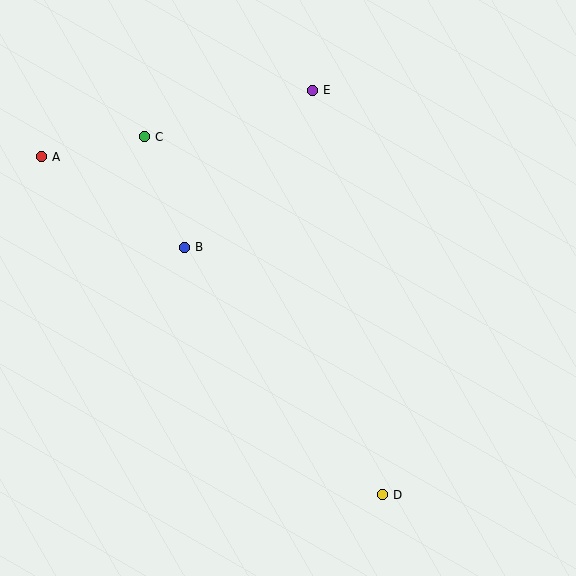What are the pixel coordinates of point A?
Point A is at (42, 157).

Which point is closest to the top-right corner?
Point E is closest to the top-right corner.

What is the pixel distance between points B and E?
The distance between B and E is 203 pixels.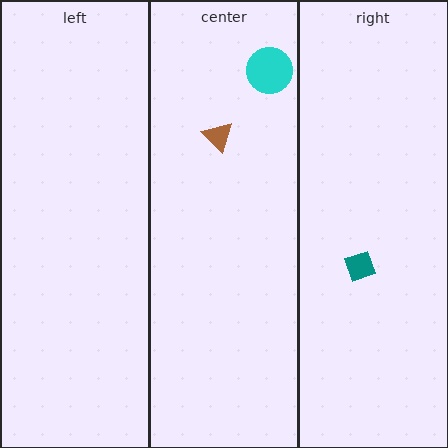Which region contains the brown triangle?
The center region.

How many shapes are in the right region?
1.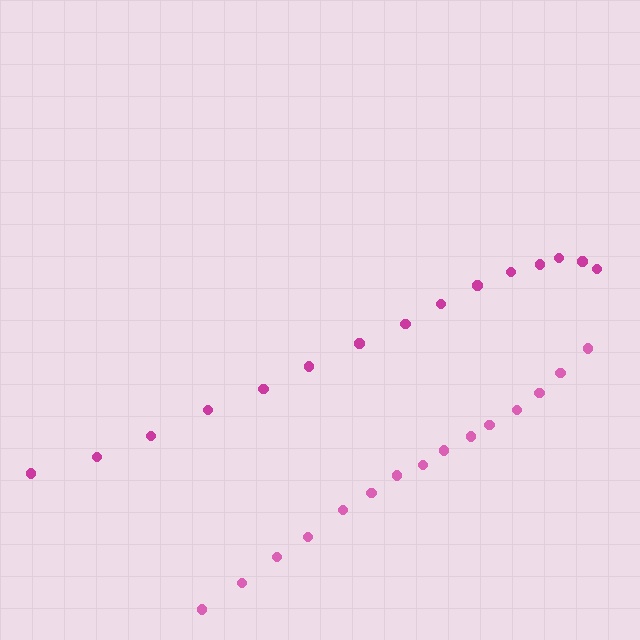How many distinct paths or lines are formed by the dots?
There are 2 distinct paths.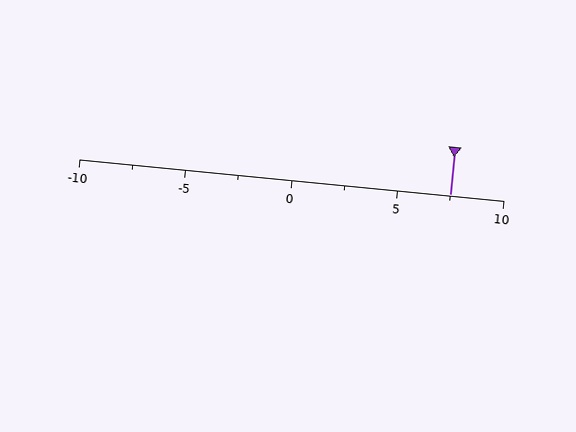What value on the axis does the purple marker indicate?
The marker indicates approximately 7.5.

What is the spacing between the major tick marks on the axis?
The major ticks are spaced 5 apart.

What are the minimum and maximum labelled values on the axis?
The axis runs from -10 to 10.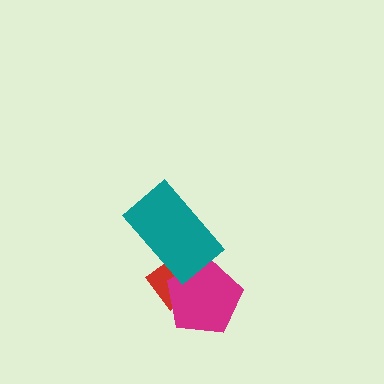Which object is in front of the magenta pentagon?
The teal rectangle is in front of the magenta pentagon.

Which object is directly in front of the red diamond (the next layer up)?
The magenta pentagon is directly in front of the red diamond.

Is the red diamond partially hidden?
Yes, it is partially covered by another shape.